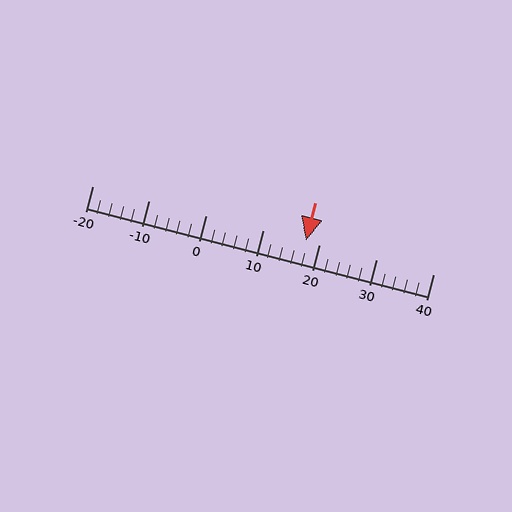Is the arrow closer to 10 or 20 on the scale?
The arrow is closer to 20.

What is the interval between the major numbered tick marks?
The major tick marks are spaced 10 units apart.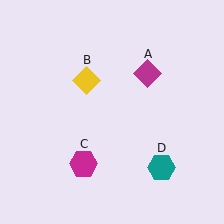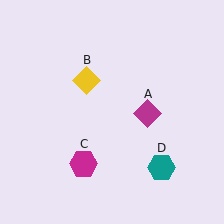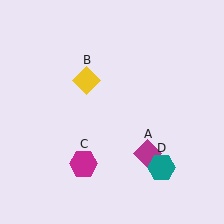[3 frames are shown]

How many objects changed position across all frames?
1 object changed position: magenta diamond (object A).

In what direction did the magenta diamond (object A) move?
The magenta diamond (object A) moved down.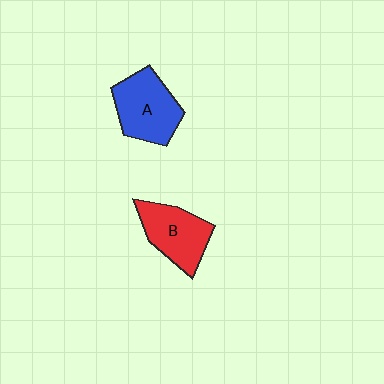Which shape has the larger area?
Shape A (blue).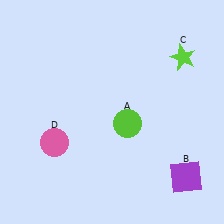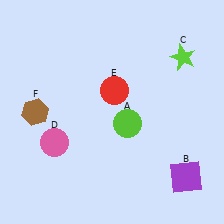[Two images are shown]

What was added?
A red circle (E), a brown hexagon (F) were added in Image 2.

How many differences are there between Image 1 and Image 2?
There are 2 differences between the two images.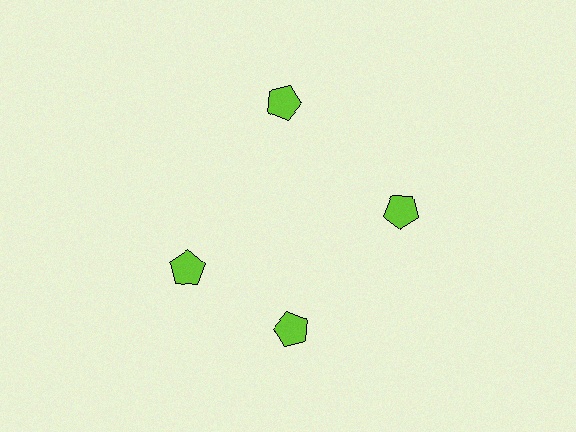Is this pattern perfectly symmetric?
No. The 4 lime pentagons are arranged in a ring, but one element near the 9 o'clock position is rotated out of alignment along the ring, breaking the 4-fold rotational symmetry.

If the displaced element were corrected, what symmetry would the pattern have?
It would have 4-fold rotational symmetry — the pattern would map onto itself every 90 degrees.